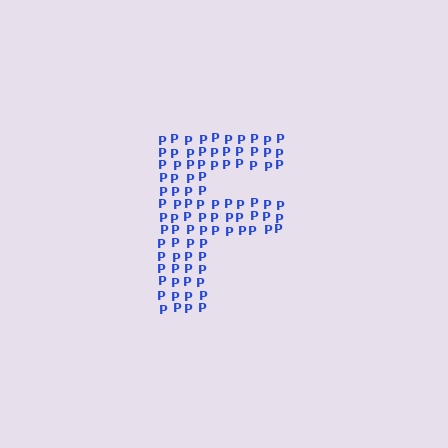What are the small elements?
The small elements are letter P's.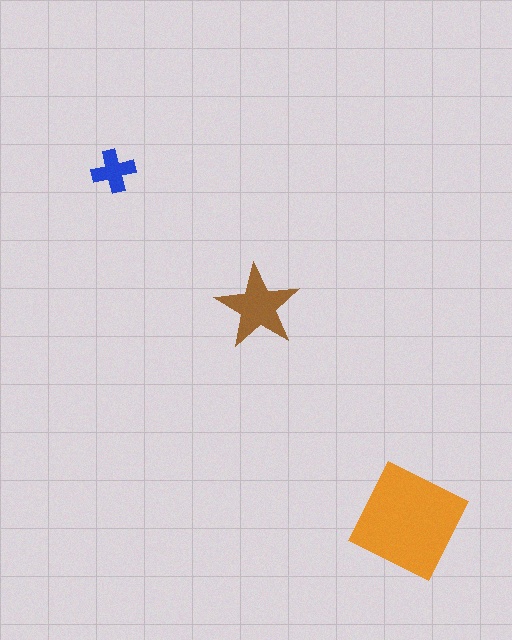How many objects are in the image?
There are 3 objects in the image.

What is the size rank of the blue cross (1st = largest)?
3rd.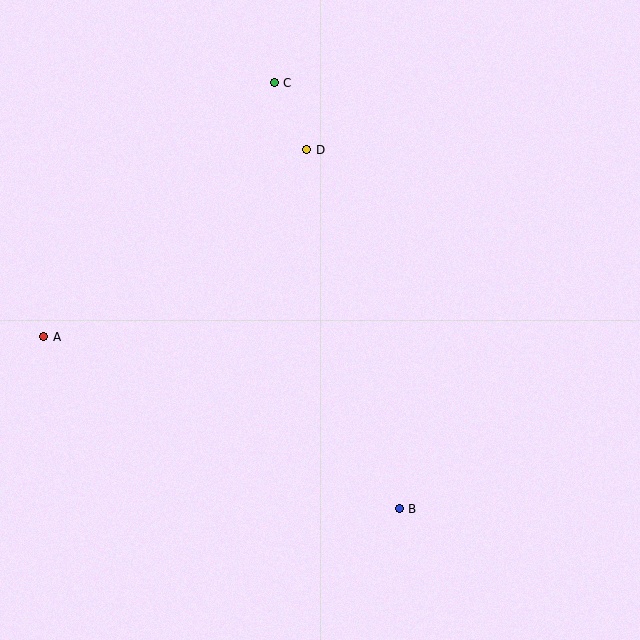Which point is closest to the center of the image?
Point D at (307, 150) is closest to the center.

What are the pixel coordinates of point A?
Point A is at (44, 337).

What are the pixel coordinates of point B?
Point B is at (399, 509).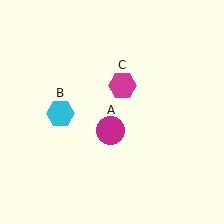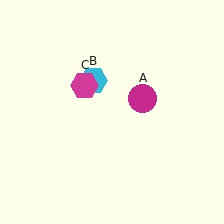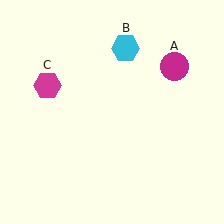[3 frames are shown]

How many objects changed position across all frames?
3 objects changed position: magenta circle (object A), cyan hexagon (object B), magenta hexagon (object C).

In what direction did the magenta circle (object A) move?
The magenta circle (object A) moved up and to the right.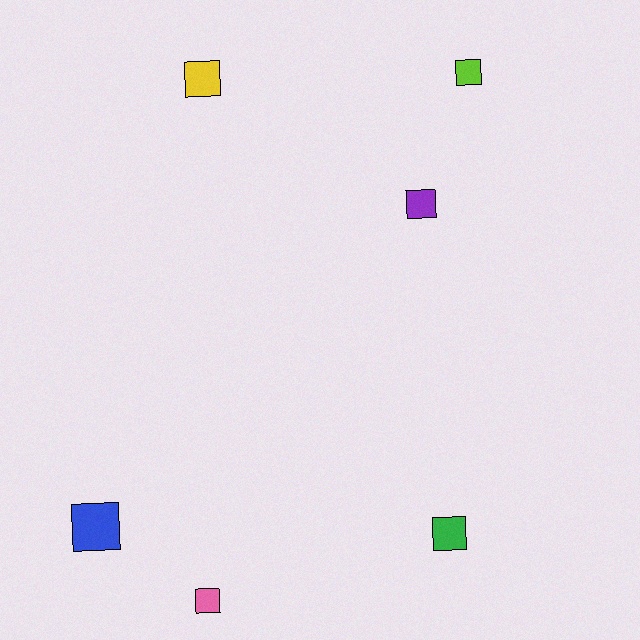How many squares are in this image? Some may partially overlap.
There are 6 squares.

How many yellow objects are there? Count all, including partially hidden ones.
There is 1 yellow object.